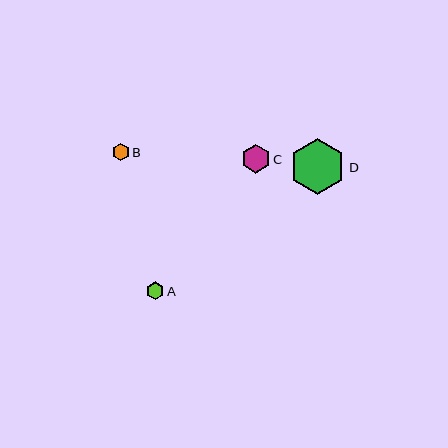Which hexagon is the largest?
Hexagon D is the largest with a size of approximately 56 pixels.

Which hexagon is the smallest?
Hexagon B is the smallest with a size of approximately 17 pixels.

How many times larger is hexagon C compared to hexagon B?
Hexagon C is approximately 1.7 times the size of hexagon B.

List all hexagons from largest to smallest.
From largest to smallest: D, C, A, B.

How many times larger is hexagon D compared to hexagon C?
Hexagon D is approximately 1.9 times the size of hexagon C.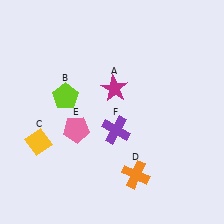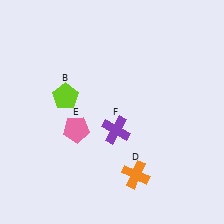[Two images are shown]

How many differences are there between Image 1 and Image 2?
There are 2 differences between the two images.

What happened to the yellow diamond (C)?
The yellow diamond (C) was removed in Image 2. It was in the bottom-left area of Image 1.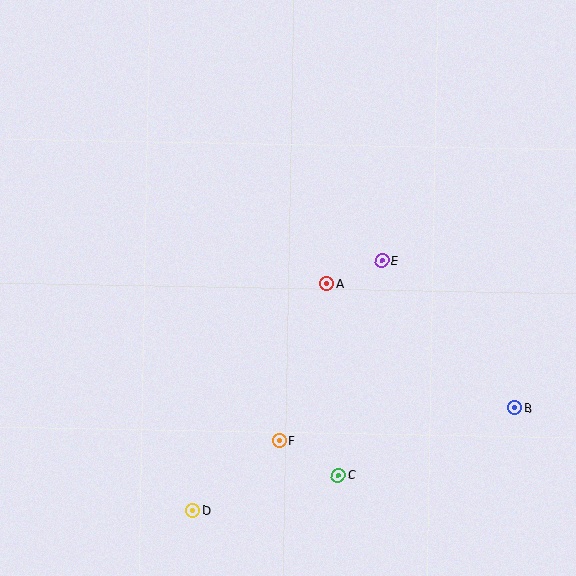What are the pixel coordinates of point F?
Point F is at (279, 440).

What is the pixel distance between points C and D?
The distance between C and D is 150 pixels.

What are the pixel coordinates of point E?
Point E is at (382, 261).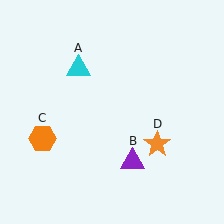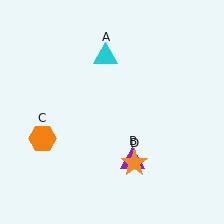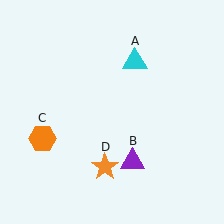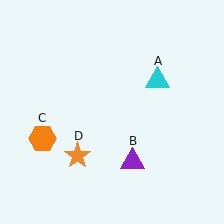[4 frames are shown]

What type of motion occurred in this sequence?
The cyan triangle (object A), orange star (object D) rotated clockwise around the center of the scene.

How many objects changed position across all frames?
2 objects changed position: cyan triangle (object A), orange star (object D).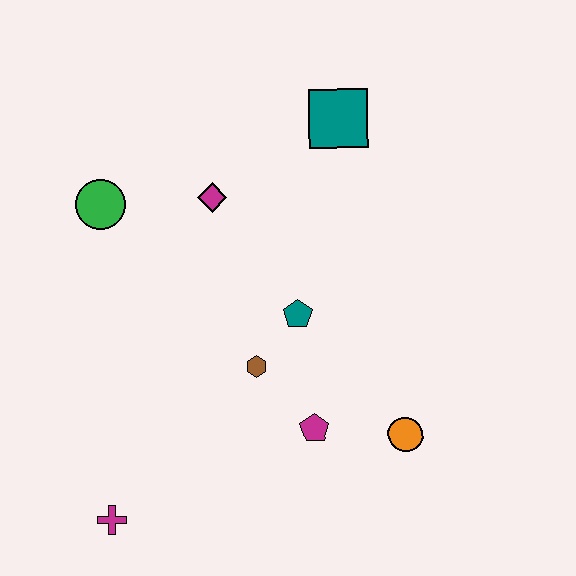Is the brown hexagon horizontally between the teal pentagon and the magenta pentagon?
No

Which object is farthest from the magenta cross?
The teal square is farthest from the magenta cross.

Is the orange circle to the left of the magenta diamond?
No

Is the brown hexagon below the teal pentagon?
Yes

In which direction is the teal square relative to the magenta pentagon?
The teal square is above the magenta pentagon.